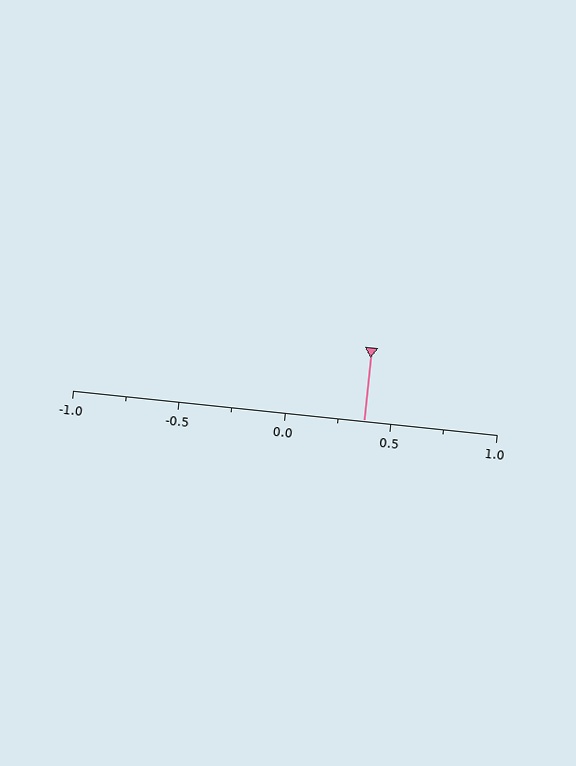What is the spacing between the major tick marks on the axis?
The major ticks are spaced 0.5 apart.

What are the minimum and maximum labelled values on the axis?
The axis runs from -1.0 to 1.0.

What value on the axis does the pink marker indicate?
The marker indicates approximately 0.38.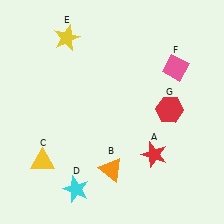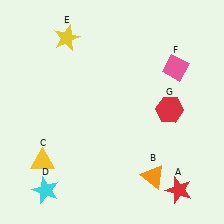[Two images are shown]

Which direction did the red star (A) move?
The red star (A) moved down.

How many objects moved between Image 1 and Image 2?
3 objects moved between the two images.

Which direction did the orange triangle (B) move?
The orange triangle (B) moved right.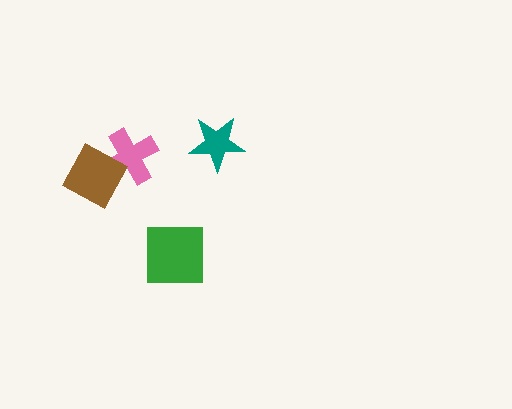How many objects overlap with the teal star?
0 objects overlap with the teal star.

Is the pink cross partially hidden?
Yes, it is partially covered by another shape.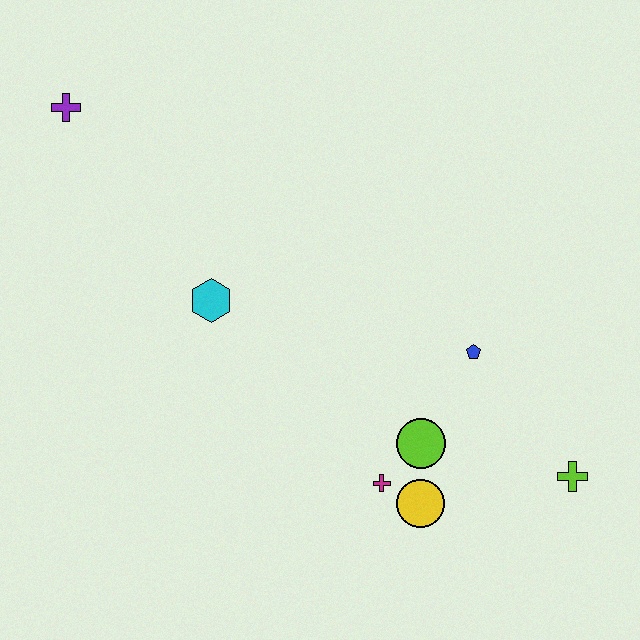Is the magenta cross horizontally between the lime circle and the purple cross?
Yes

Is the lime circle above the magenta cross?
Yes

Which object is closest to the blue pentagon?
The lime circle is closest to the blue pentagon.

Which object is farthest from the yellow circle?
The purple cross is farthest from the yellow circle.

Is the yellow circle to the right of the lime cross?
No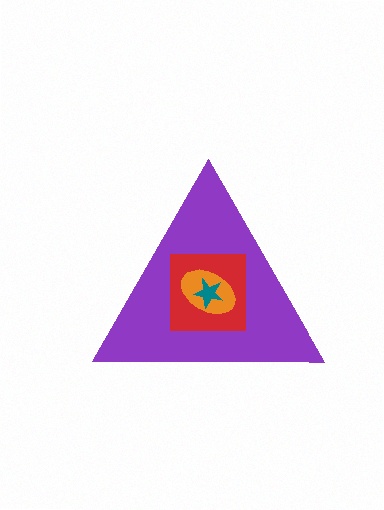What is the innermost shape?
The teal star.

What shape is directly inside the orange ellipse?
The teal star.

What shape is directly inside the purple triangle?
The red square.